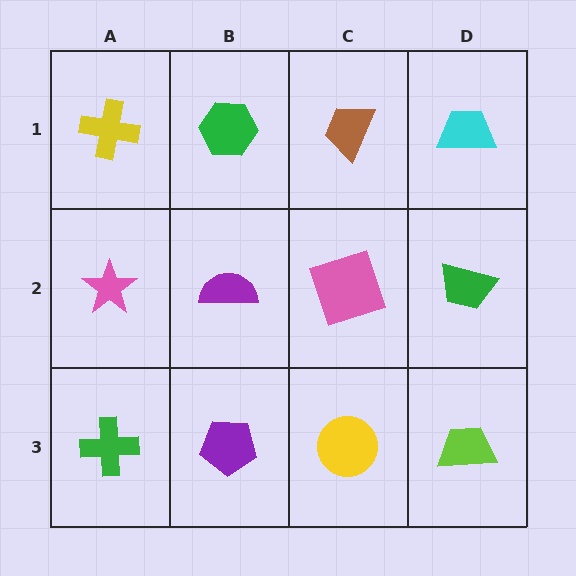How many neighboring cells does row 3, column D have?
2.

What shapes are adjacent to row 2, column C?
A brown trapezoid (row 1, column C), a yellow circle (row 3, column C), a purple semicircle (row 2, column B), a green trapezoid (row 2, column D).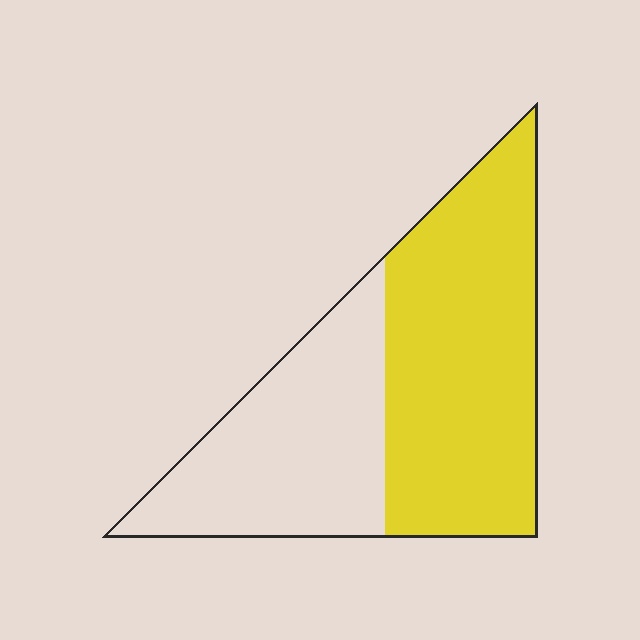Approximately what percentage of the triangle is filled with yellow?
Approximately 60%.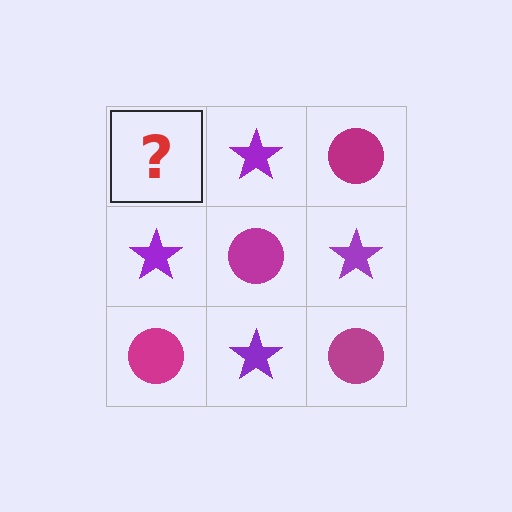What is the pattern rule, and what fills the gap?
The rule is that it alternates magenta circle and purple star in a checkerboard pattern. The gap should be filled with a magenta circle.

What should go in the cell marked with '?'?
The missing cell should contain a magenta circle.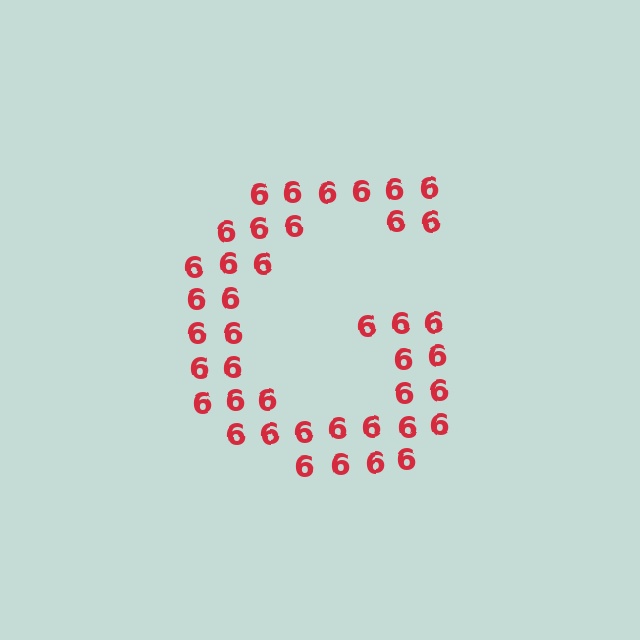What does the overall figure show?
The overall figure shows the letter G.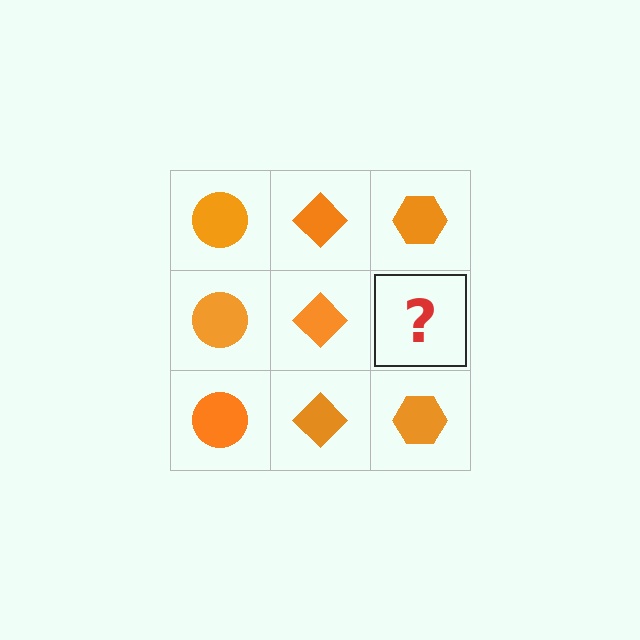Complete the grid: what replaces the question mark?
The question mark should be replaced with an orange hexagon.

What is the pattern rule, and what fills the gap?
The rule is that each column has a consistent shape. The gap should be filled with an orange hexagon.